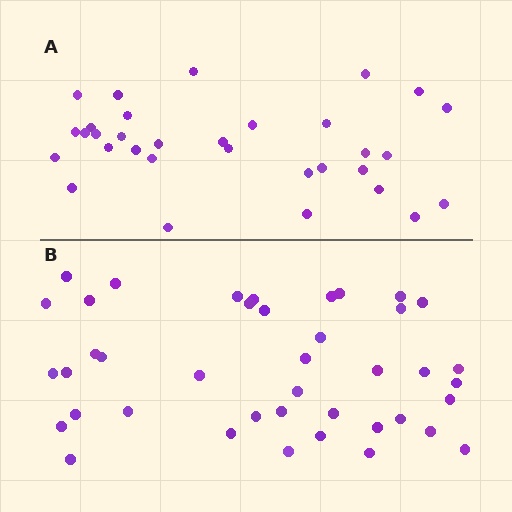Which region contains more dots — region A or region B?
Region B (the bottom region) has more dots.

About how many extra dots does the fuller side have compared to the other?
Region B has roughly 8 or so more dots than region A.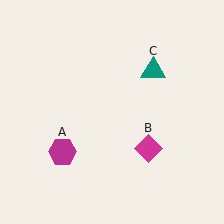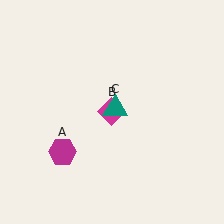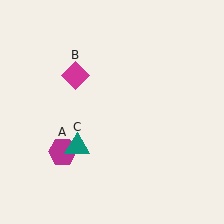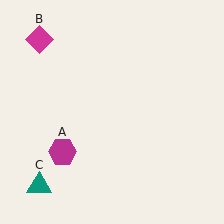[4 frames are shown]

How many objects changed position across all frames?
2 objects changed position: magenta diamond (object B), teal triangle (object C).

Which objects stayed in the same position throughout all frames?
Magenta hexagon (object A) remained stationary.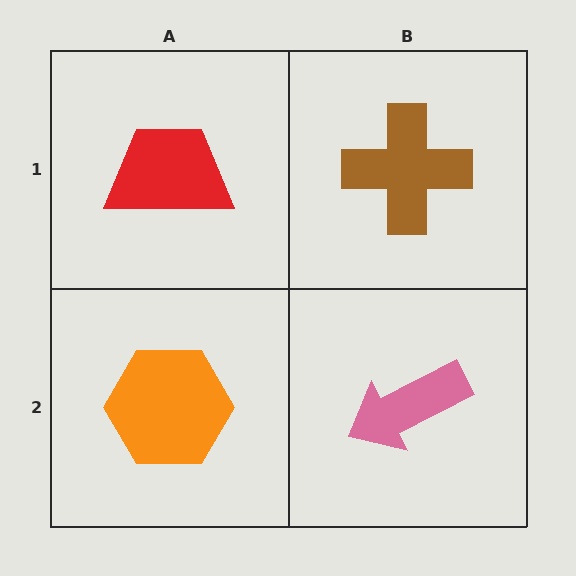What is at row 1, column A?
A red trapezoid.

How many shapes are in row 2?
2 shapes.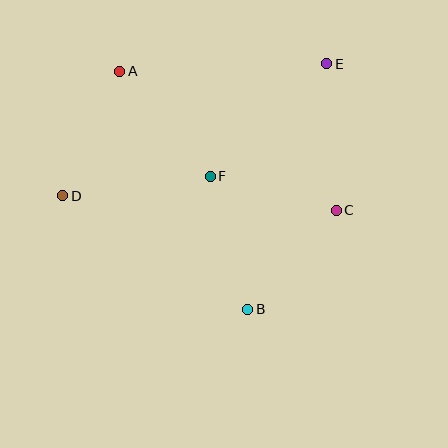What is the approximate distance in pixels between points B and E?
The distance between B and E is approximately 258 pixels.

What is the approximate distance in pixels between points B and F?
The distance between B and F is approximately 138 pixels.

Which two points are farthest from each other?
Points D and E are farthest from each other.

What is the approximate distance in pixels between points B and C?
The distance between B and C is approximately 133 pixels.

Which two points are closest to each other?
Points C and F are closest to each other.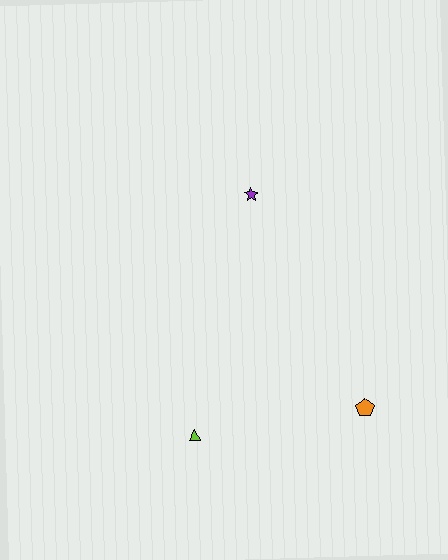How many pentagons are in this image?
There is 1 pentagon.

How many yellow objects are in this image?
There are no yellow objects.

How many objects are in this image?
There are 3 objects.